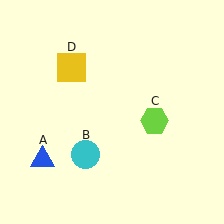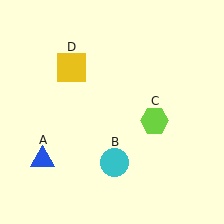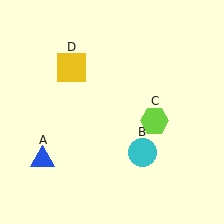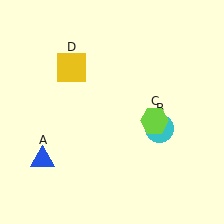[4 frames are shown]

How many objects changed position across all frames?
1 object changed position: cyan circle (object B).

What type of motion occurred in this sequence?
The cyan circle (object B) rotated counterclockwise around the center of the scene.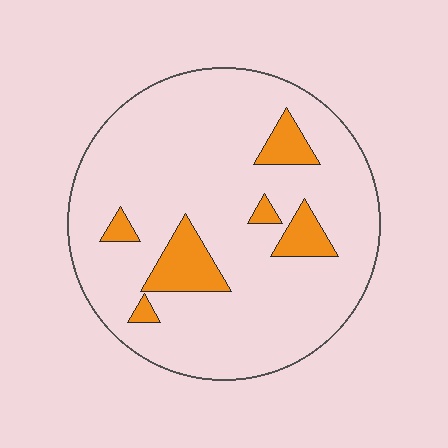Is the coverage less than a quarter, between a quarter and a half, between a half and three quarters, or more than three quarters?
Less than a quarter.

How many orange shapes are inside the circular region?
6.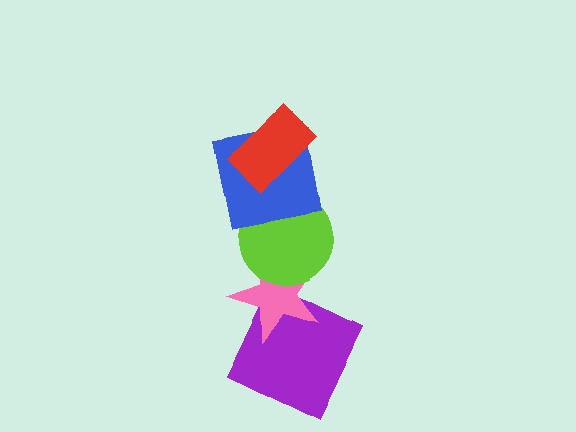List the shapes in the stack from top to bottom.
From top to bottom: the red rectangle, the blue square, the lime circle, the pink star, the purple square.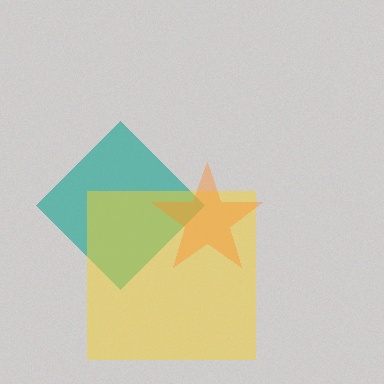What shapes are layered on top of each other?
The layered shapes are: a teal diamond, a yellow square, an orange star.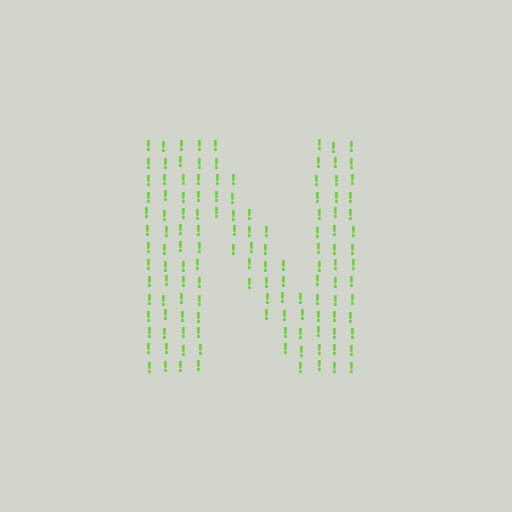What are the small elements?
The small elements are exclamation marks.